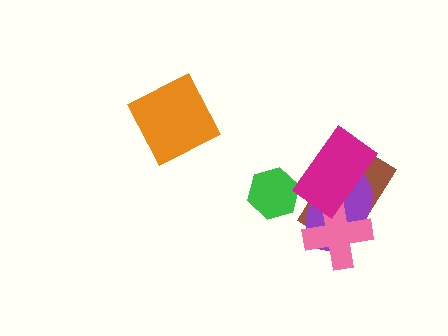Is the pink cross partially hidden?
Yes, it is partially covered by another shape.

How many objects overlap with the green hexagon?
0 objects overlap with the green hexagon.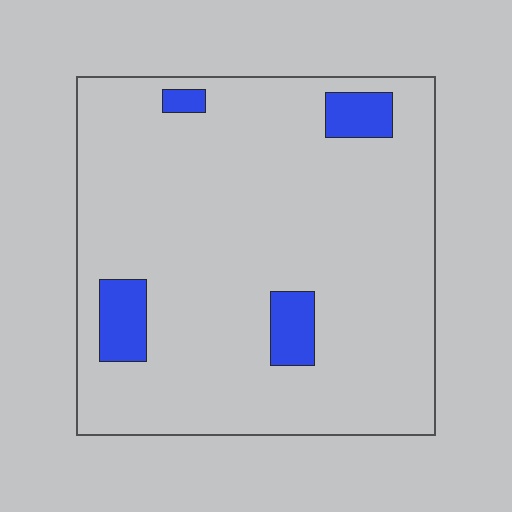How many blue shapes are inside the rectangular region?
4.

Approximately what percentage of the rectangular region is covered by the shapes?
Approximately 10%.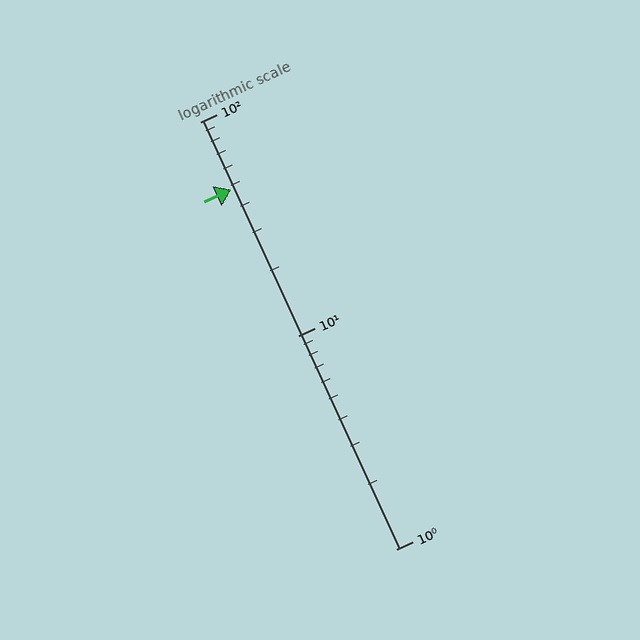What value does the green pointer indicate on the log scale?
The pointer indicates approximately 48.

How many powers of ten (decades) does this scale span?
The scale spans 2 decades, from 1 to 100.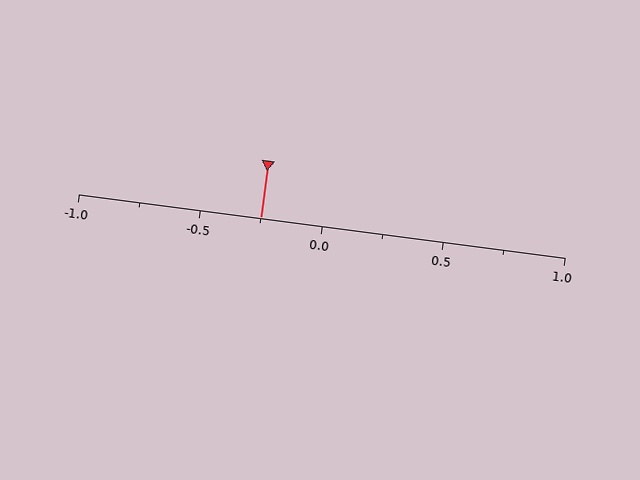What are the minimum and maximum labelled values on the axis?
The axis runs from -1.0 to 1.0.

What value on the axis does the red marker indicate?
The marker indicates approximately -0.25.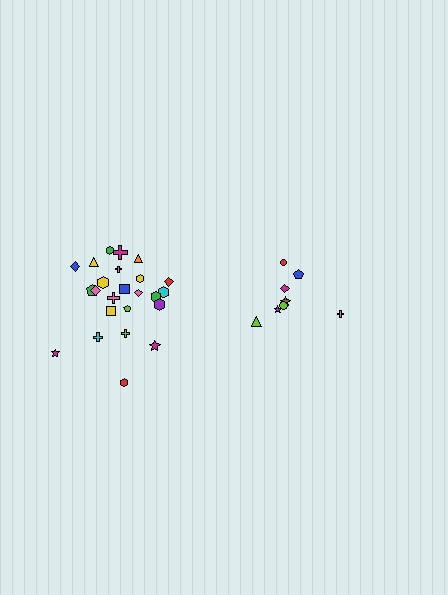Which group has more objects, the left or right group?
The left group.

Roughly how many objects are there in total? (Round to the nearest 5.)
Roughly 35 objects in total.